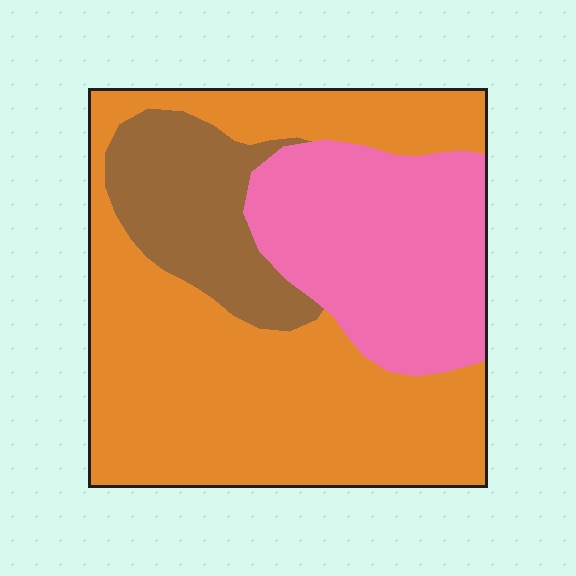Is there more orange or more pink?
Orange.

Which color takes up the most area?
Orange, at roughly 55%.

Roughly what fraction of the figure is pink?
Pink takes up about one quarter (1/4) of the figure.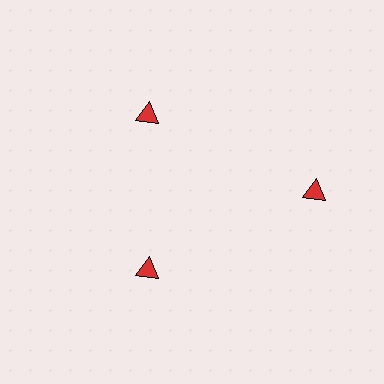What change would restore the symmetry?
The symmetry would be restored by moving it inward, back onto the ring so that all 3 triangles sit at equal angles and equal distance from the center.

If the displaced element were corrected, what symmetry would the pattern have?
It would have 3-fold rotational symmetry — the pattern would map onto itself every 120 degrees.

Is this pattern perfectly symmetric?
No. The 3 red triangles are arranged in a ring, but one element near the 3 o'clock position is pushed outward from the center, breaking the 3-fold rotational symmetry.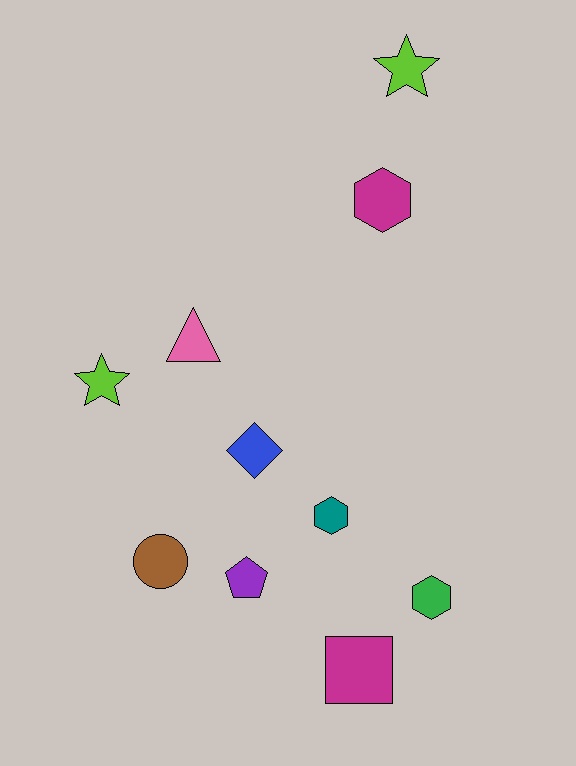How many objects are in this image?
There are 10 objects.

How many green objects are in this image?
There is 1 green object.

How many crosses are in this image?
There are no crosses.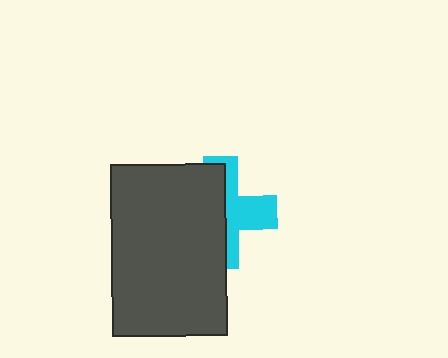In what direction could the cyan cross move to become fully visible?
The cyan cross could move right. That would shift it out from behind the dark gray rectangle entirely.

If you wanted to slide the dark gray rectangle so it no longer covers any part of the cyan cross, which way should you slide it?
Slide it left — that is the most direct way to separate the two shapes.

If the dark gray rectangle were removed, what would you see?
You would see the complete cyan cross.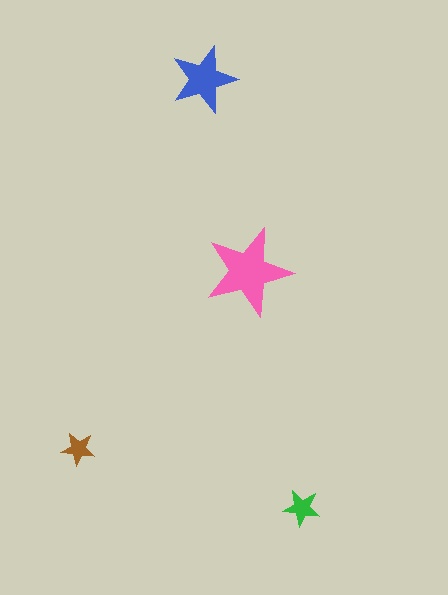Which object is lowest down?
The green star is bottommost.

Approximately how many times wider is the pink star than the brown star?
About 2.5 times wider.